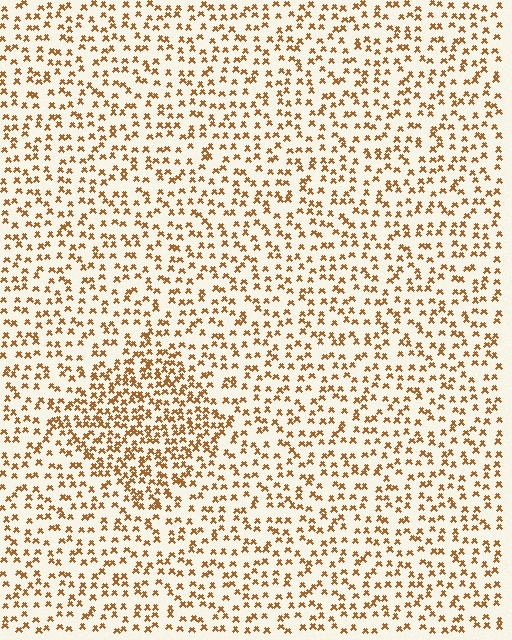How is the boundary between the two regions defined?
The boundary is defined by a change in element density (approximately 1.8x ratio). All elements are the same color, size, and shape.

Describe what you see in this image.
The image contains small brown elements arranged at two different densities. A diamond-shaped region is visible where the elements are more densely packed than the surrounding area.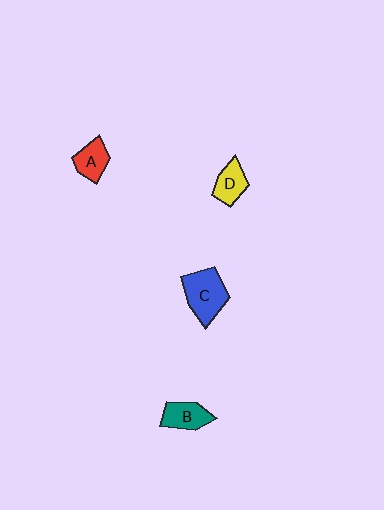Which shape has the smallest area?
Shape D (yellow).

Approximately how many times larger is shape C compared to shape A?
Approximately 1.7 times.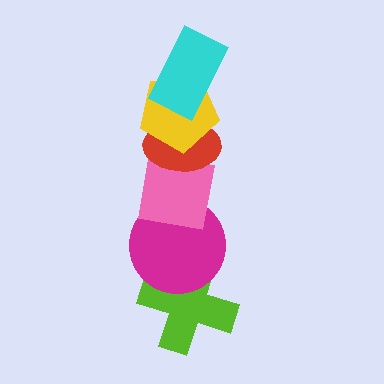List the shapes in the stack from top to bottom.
From top to bottom: the cyan rectangle, the yellow pentagon, the red ellipse, the pink square, the magenta circle, the lime cross.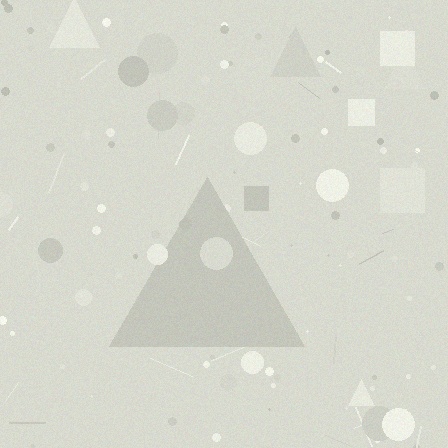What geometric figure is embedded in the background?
A triangle is embedded in the background.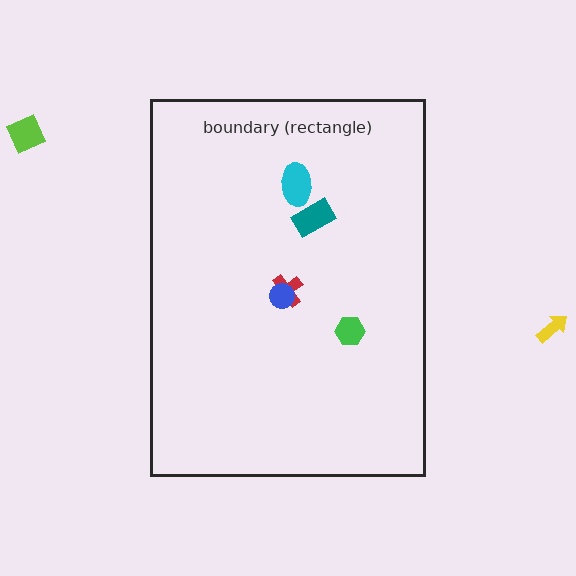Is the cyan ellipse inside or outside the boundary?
Inside.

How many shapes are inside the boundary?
5 inside, 2 outside.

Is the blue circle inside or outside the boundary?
Inside.